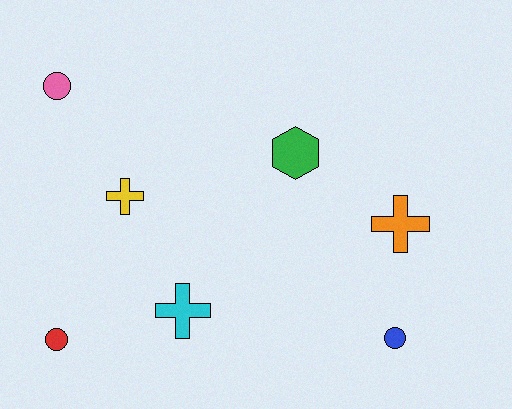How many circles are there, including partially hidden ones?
There are 3 circles.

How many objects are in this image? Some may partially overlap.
There are 7 objects.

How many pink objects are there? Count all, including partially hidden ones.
There is 1 pink object.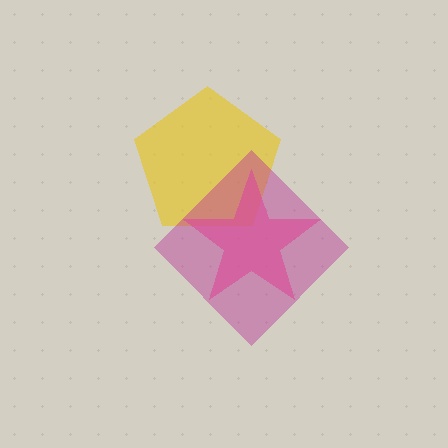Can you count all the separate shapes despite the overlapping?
Yes, there are 3 separate shapes.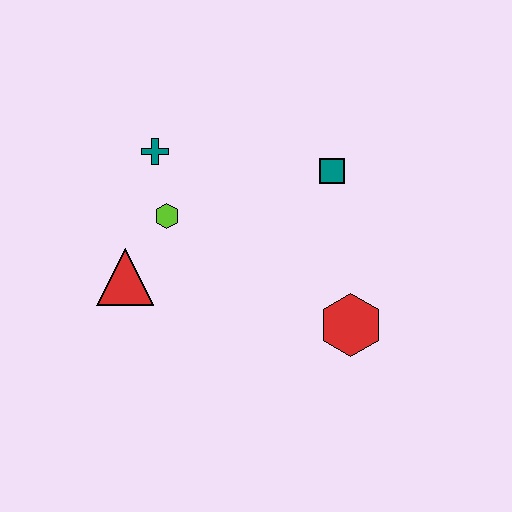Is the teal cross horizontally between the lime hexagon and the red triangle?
Yes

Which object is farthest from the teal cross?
The red hexagon is farthest from the teal cross.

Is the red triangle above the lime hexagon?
No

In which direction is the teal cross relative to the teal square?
The teal cross is to the left of the teal square.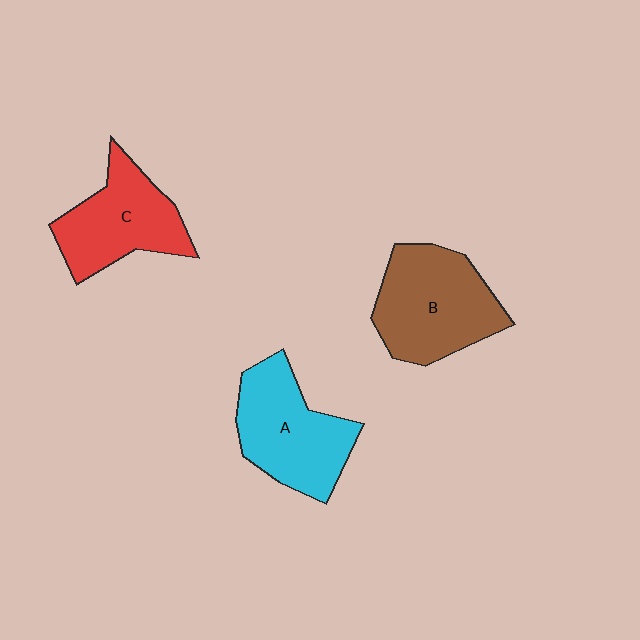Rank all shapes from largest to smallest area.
From largest to smallest: B (brown), A (cyan), C (red).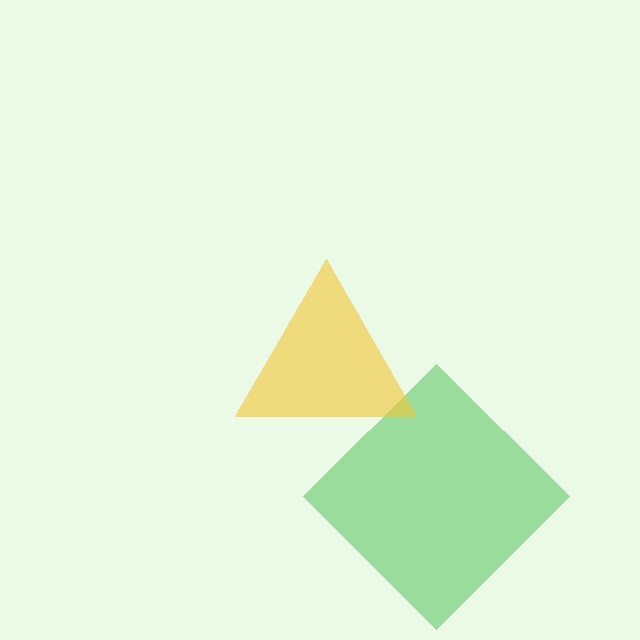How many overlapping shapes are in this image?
There are 2 overlapping shapes in the image.